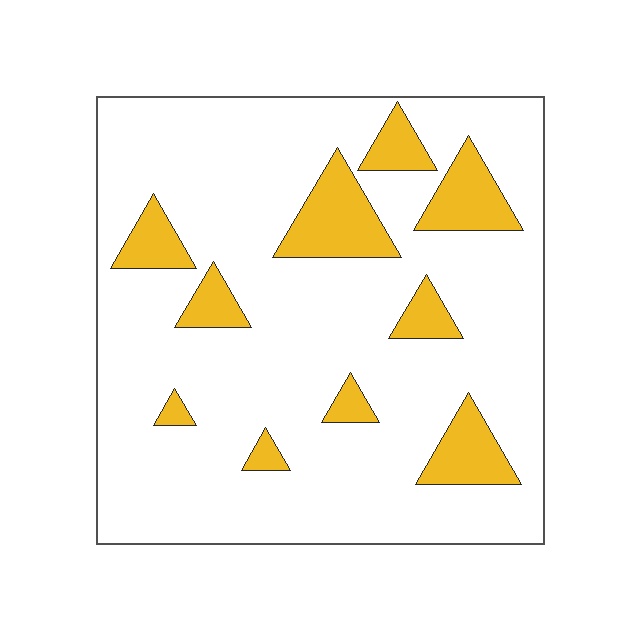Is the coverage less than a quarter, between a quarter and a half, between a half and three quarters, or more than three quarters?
Less than a quarter.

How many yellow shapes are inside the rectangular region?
10.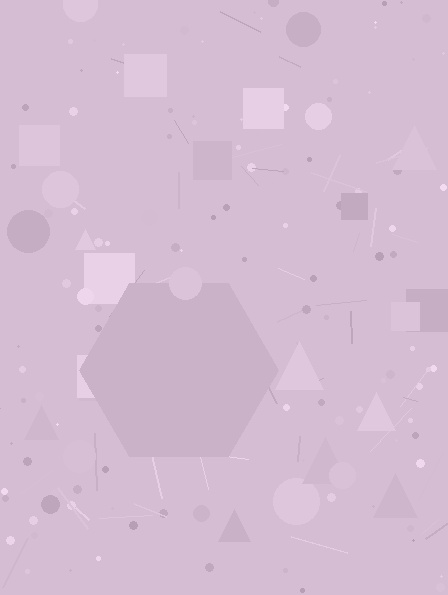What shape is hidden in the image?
A hexagon is hidden in the image.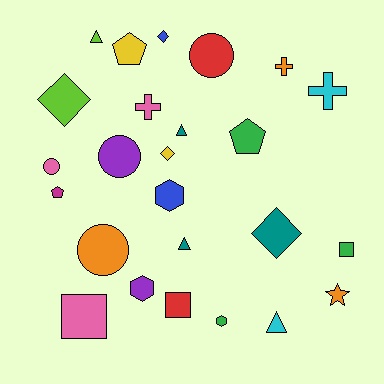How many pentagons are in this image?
There are 3 pentagons.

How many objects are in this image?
There are 25 objects.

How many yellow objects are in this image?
There are 2 yellow objects.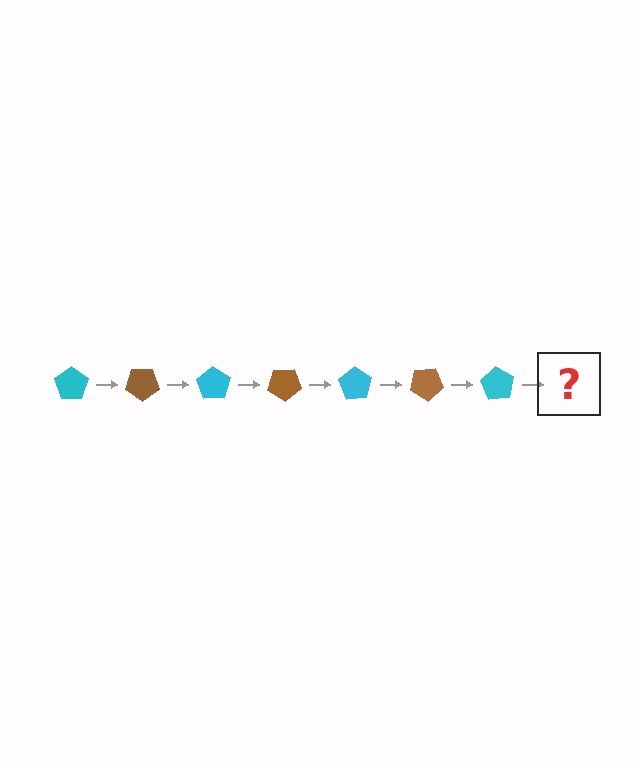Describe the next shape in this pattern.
It should be a brown pentagon, rotated 245 degrees from the start.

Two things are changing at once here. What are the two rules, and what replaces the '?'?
The two rules are that it rotates 35 degrees each step and the color cycles through cyan and brown. The '?' should be a brown pentagon, rotated 245 degrees from the start.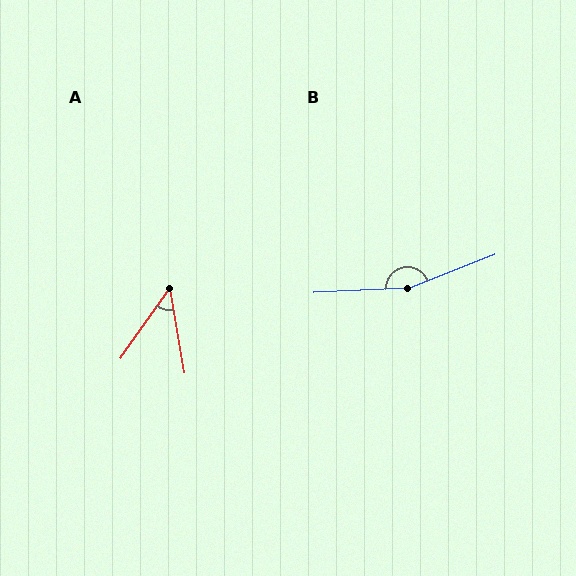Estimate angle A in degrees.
Approximately 45 degrees.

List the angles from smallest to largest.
A (45°), B (161°).